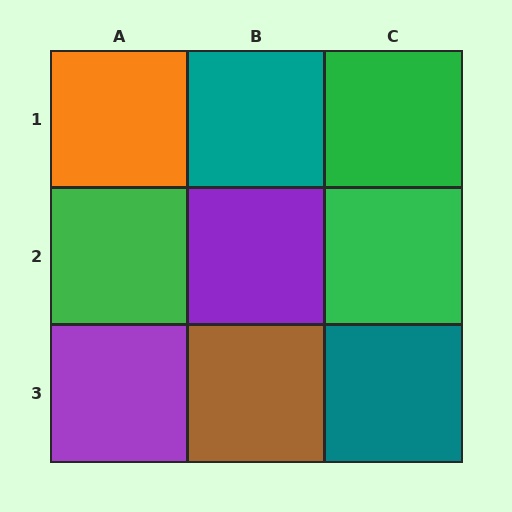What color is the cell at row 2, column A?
Green.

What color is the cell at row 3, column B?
Brown.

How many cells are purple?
2 cells are purple.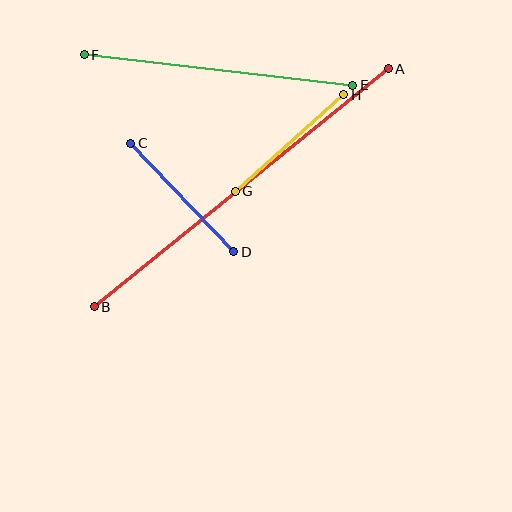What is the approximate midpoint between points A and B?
The midpoint is at approximately (241, 188) pixels.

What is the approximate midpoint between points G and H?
The midpoint is at approximately (289, 143) pixels.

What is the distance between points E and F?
The distance is approximately 270 pixels.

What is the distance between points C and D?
The distance is approximately 150 pixels.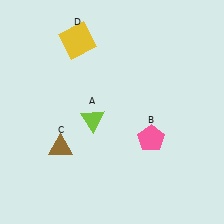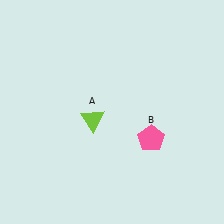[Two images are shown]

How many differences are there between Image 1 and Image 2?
There are 2 differences between the two images.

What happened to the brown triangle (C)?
The brown triangle (C) was removed in Image 2. It was in the bottom-left area of Image 1.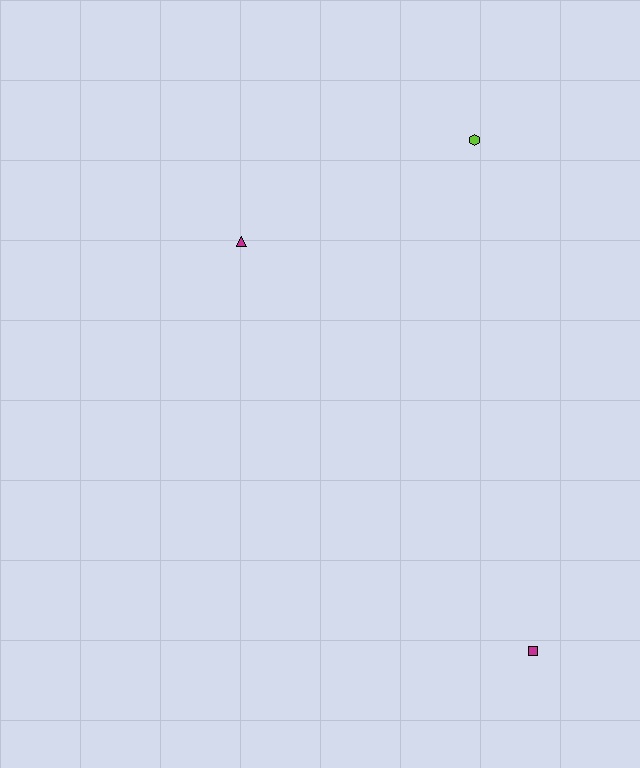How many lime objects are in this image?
There is 1 lime object.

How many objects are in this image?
There are 3 objects.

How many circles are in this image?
There are no circles.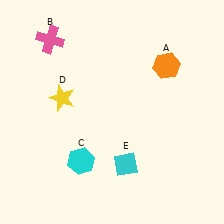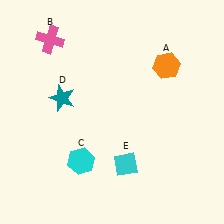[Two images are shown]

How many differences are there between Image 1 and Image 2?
There is 1 difference between the two images.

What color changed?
The star (D) changed from yellow in Image 1 to teal in Image 2.